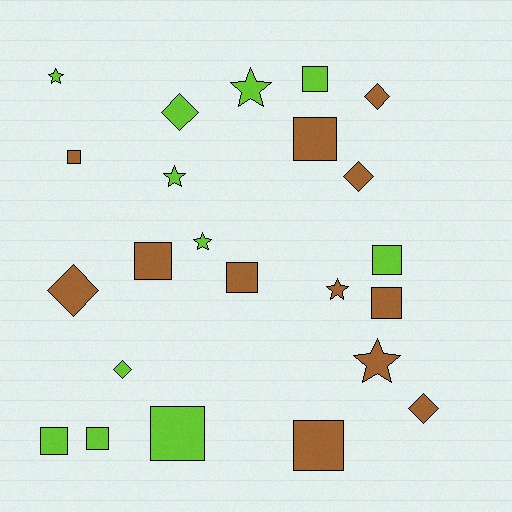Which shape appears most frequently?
Square, with 11 objects.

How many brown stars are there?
There are 2 brown stars.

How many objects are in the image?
There are 23 objects.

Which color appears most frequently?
Brown, with 12 objects.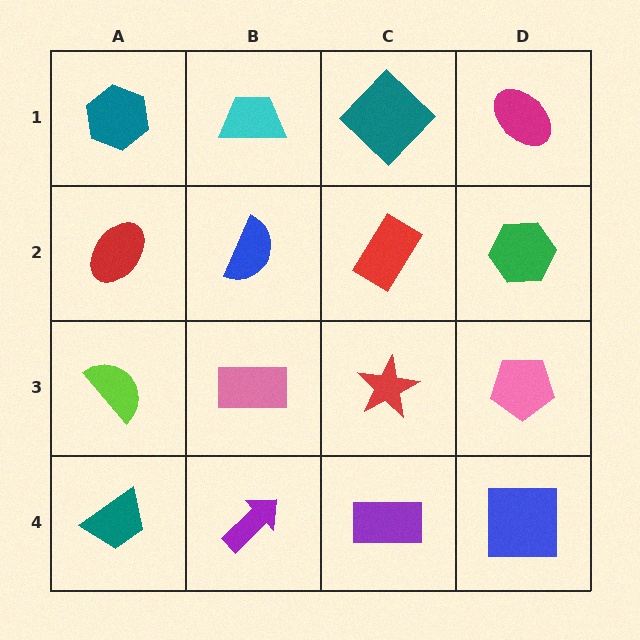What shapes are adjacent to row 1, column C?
A red rectangle (row 2, column C), a cyan trapezoid (row 1, column B), a magenta ellipse (row 1, column D).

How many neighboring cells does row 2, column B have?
4.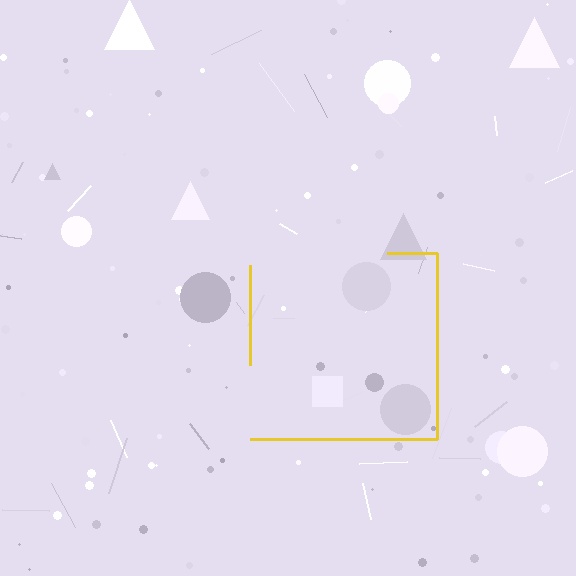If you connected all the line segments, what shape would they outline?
They would outline a square.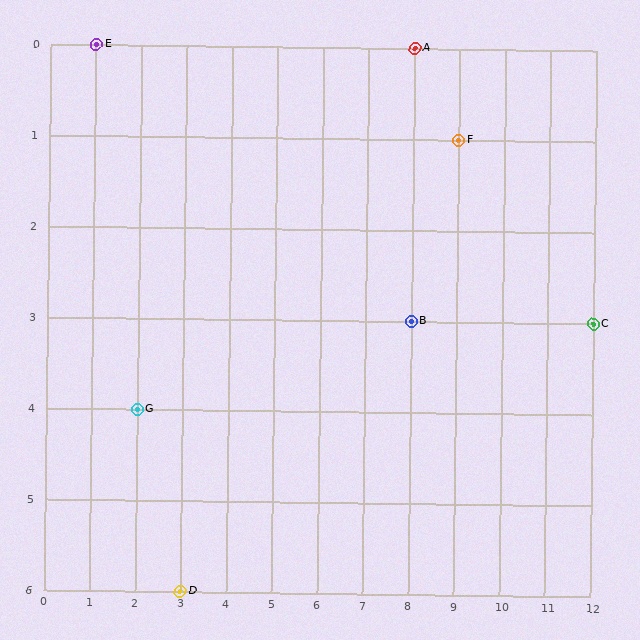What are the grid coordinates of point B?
Point B is at grid coordinates (8, 3).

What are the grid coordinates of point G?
Point G is at grid coordinates (2, 4).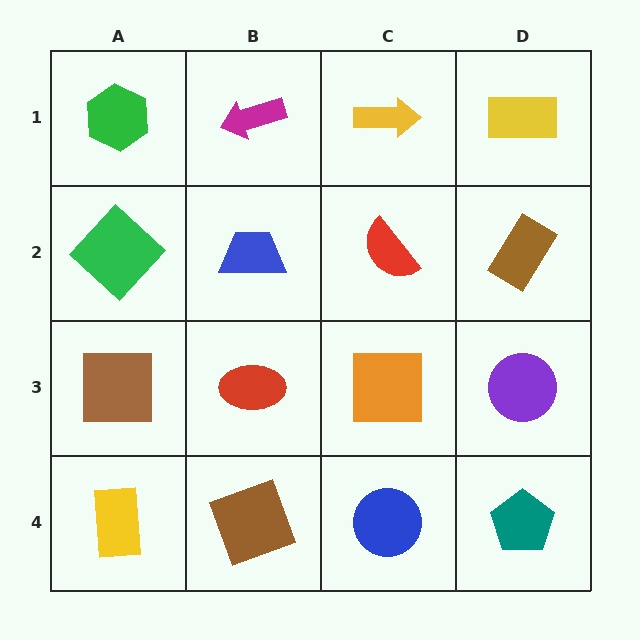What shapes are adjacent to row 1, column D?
A brown rectangle (row 2, column D), a yellow arrow (row 1, column C).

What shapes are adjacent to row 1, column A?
A green diamond (row 2, column A), a magenta arrow (row 1, column B).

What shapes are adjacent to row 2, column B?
A magenta arrow (row 1, column B), a red ellipse (row 3, column B), a green diamond (row 2, column A), a red semicircle (row 2, column C).